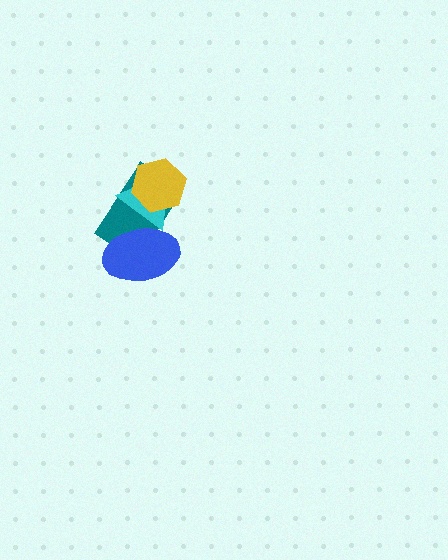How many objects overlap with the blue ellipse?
2 objects overlap with the blue ellipse.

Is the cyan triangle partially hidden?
Yes, it is partially covered by another shape.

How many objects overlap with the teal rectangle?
3 objects overlap with the teal rectangle.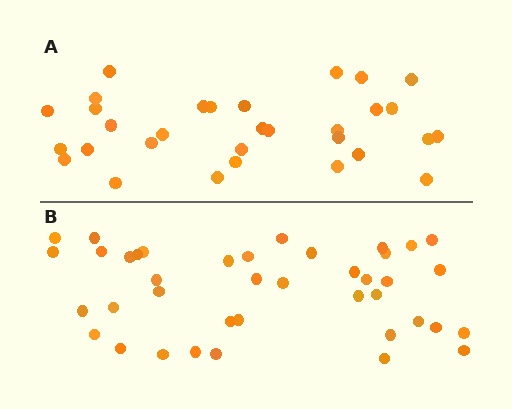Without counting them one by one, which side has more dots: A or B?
Region B (the bottom region) has more dots.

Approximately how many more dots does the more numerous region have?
Region B has roughly 8 or so more dots than region A.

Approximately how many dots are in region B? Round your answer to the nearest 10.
About 40 dots.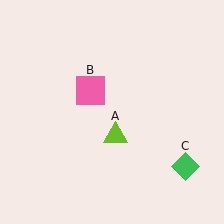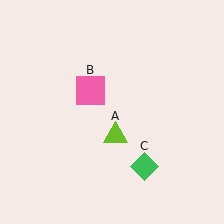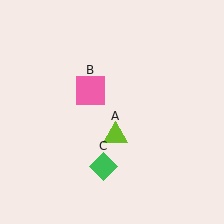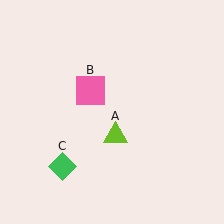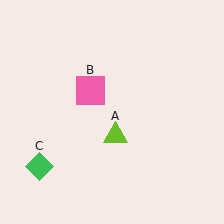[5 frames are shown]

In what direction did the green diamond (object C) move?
The green diamond (object C) moved left.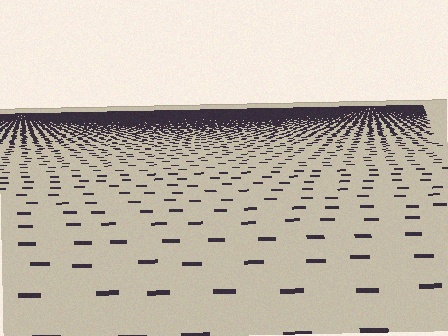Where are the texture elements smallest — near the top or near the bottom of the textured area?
Near the top.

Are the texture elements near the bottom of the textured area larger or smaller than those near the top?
Larger. Near the bottom, elements are closer to the viewer and appear at a bigger on-screen size.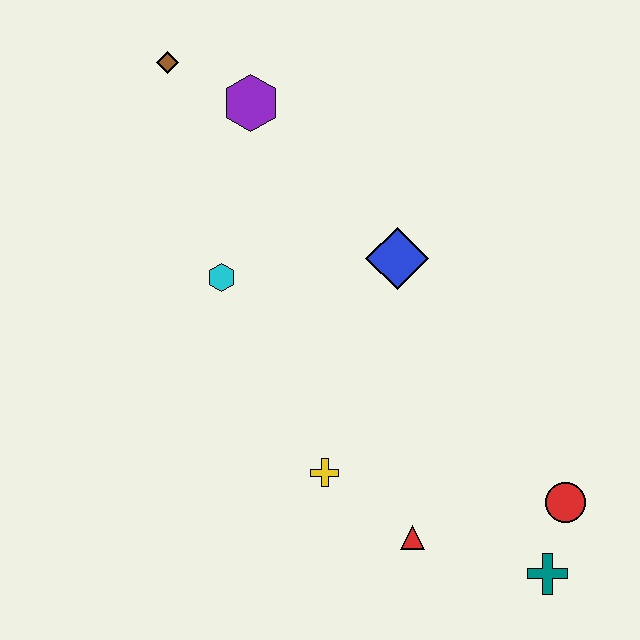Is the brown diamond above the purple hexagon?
Yes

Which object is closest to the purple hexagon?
The brown diamond is closest to the purple hexagon.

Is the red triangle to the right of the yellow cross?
Yes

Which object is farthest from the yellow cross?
The brown diamond is farthest from the yellow cross.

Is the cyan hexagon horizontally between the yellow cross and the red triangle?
No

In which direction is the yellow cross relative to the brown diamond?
The yellow cross is below the brown diamond.